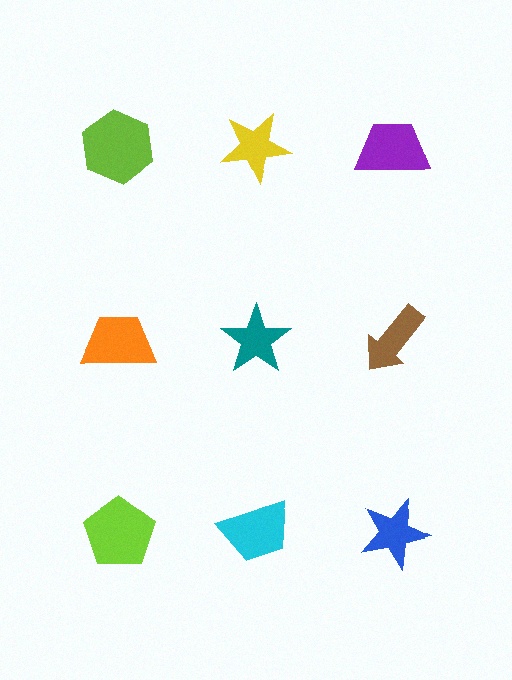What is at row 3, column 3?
A blue star.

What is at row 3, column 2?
A cyan trapezoid.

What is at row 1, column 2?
A yellow star.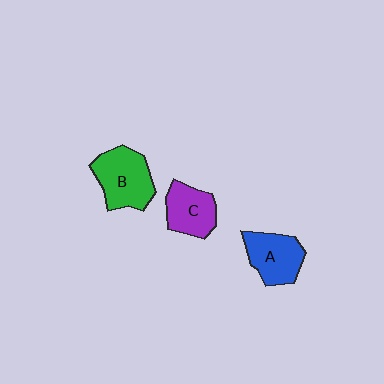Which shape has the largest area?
Shape B (green).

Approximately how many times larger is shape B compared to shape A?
Approximately 1.2 times.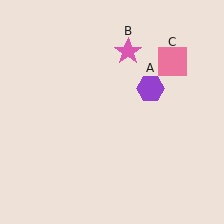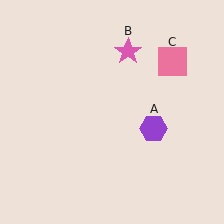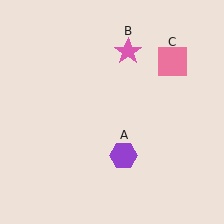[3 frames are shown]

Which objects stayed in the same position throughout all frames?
Pink star (object B) and pink square (object C) remained stationary.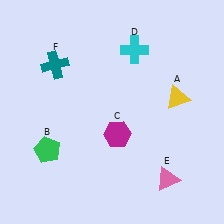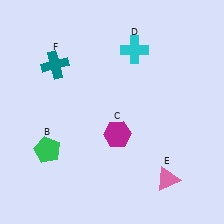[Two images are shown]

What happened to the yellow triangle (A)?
The yellow triangle (A) was removed in Image 2. It was in the top-right area of Image 1.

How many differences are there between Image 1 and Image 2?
There is 1 difference between the two images.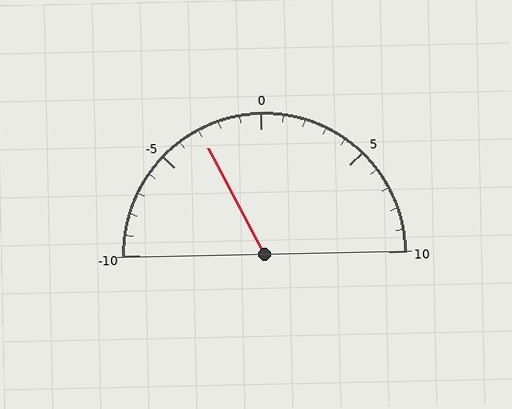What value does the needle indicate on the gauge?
The needle indicates approximately -3.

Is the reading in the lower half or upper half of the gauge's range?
The reading is in the lower half of the range (-10 to 10).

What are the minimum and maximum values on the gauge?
The gauge ranges from -10 to 10.